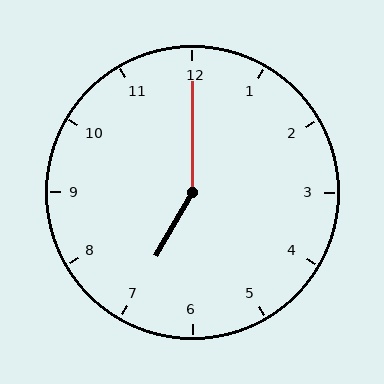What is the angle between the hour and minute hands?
Approximately 150 degrees.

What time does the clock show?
7:00.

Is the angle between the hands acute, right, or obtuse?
It is obtuse.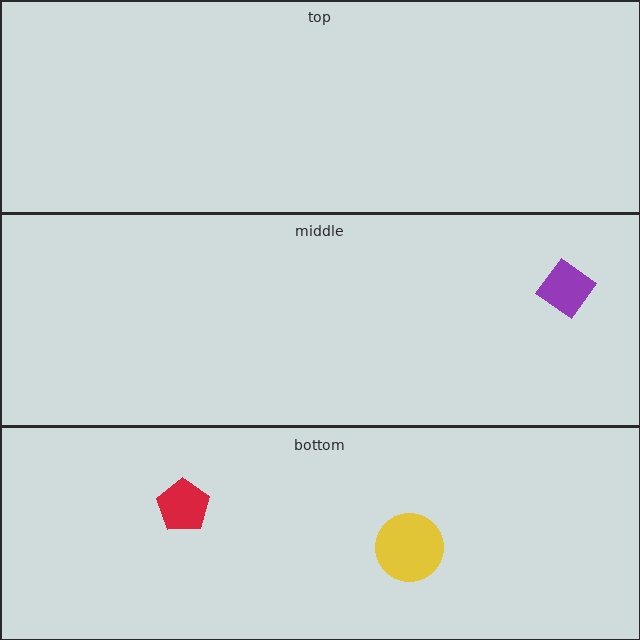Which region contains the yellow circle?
The bottom region.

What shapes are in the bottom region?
The red pentagon, the yellow circle.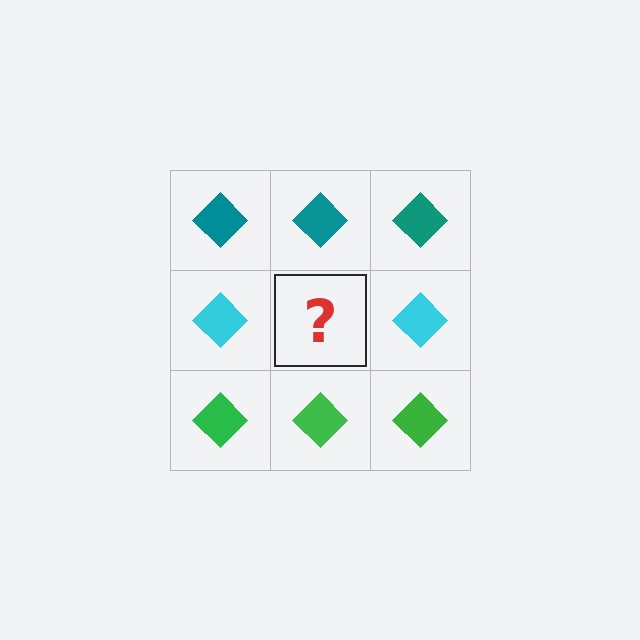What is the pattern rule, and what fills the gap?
The rule is that each row has a consistent color. The gap should be filled with a cyan diamond.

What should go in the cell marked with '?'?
The missing cell should contain a cyan diamond.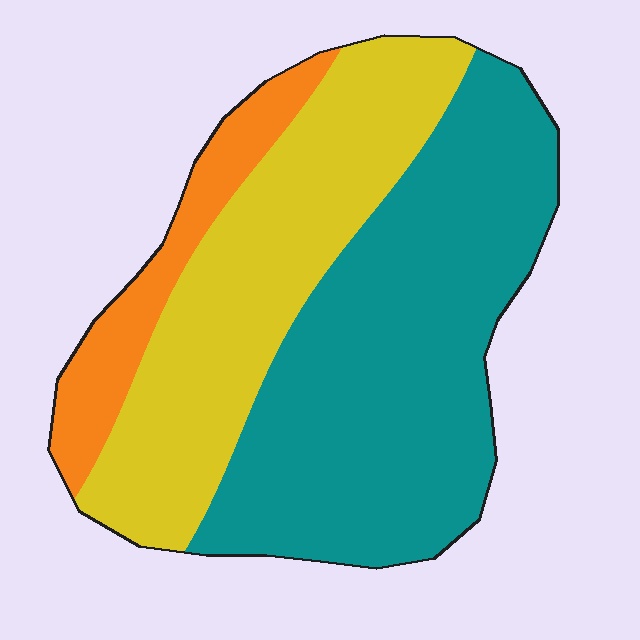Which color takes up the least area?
Orange, at roughly 15%.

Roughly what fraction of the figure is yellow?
Yellow takes up about three eighths (3/8) of the figure.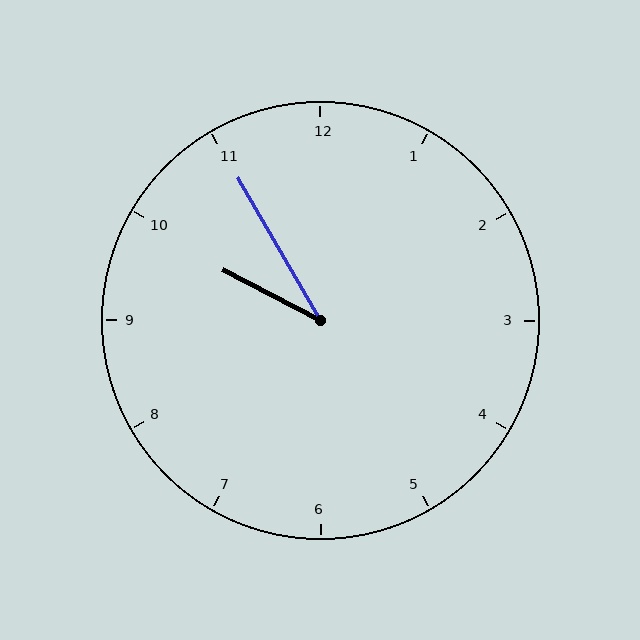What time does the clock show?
9:55.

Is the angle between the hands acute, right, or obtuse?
It is acute.